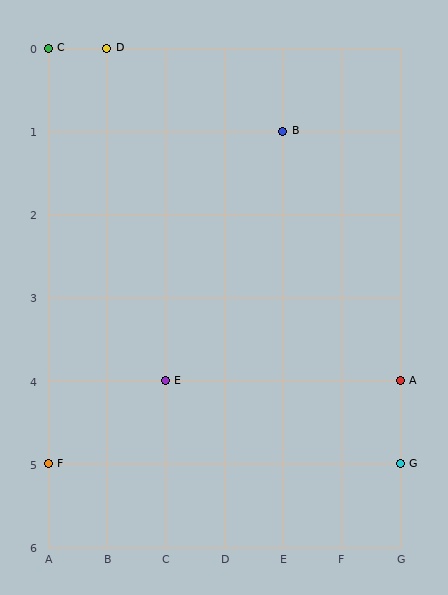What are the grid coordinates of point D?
Point D is at grid coordinates (B, 0).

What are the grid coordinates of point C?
Point C is at grid coordinates (A, 0).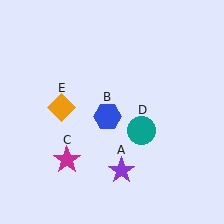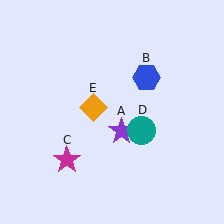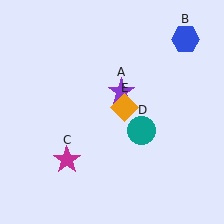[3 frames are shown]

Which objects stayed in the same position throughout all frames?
Magenta star (object C) and teal circle (object D) remained stationary.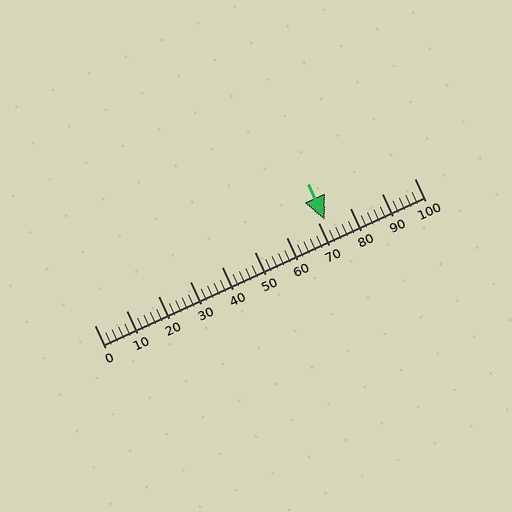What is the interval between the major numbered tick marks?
The major tick marks are spaced 10 units apart.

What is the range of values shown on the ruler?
The ruler shows values from 0 to 100.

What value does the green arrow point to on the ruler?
The green arrow points to approximately 72.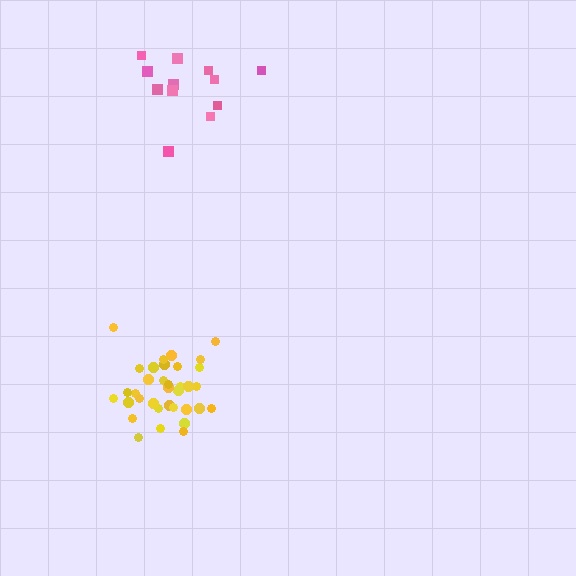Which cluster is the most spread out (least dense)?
Pink.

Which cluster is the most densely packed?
Yellow.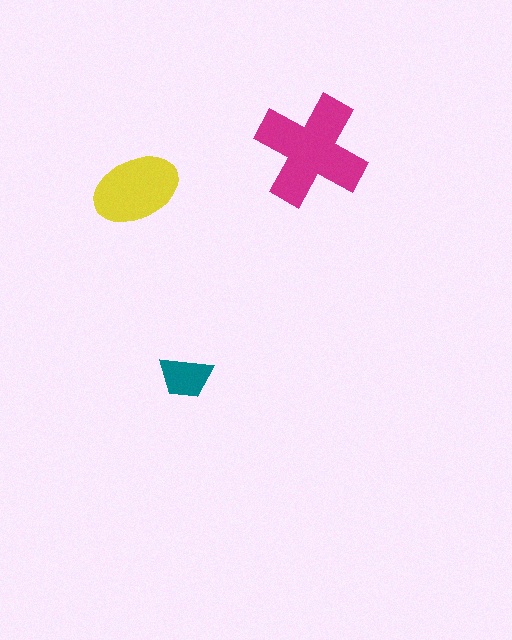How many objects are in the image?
There are 3 objects in the image.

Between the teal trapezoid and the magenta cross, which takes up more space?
The magenta cross.